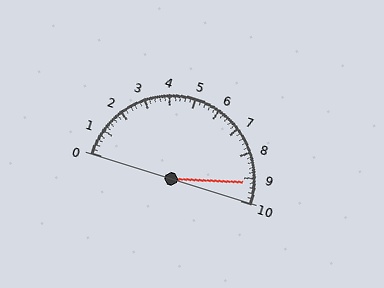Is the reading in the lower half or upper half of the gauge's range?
The reading is in the upper half of the range (0 to 10).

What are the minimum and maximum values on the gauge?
The gauge ranges from 0 to 10.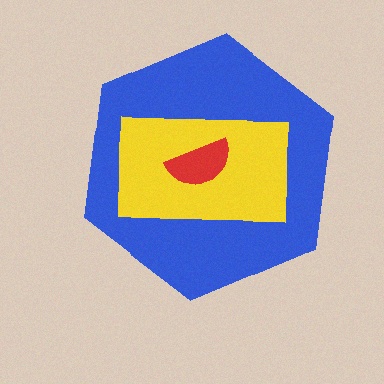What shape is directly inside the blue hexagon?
The yellow rectangle.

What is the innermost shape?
The red semicircle.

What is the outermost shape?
The blue hexagon.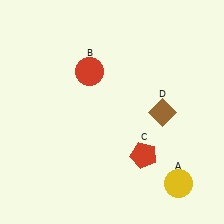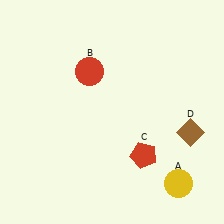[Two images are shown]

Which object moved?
The brown diamond (D) moved right.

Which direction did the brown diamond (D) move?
The brown diamond (D) moved right.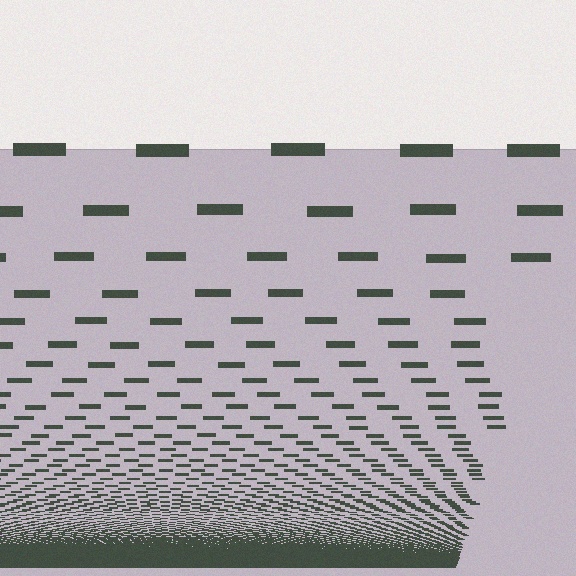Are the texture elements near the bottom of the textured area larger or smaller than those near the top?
Smaller. The gradient is inverted — elements near the bottom are smaller and denser.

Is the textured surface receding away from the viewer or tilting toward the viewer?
The surface appears to tilt toward the viewer. Texture elements get larger and sparser toward the top.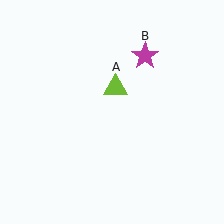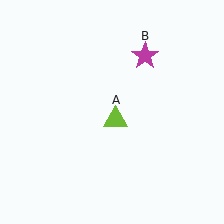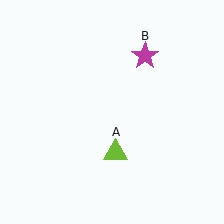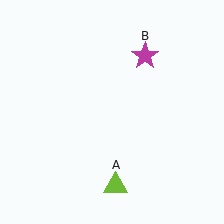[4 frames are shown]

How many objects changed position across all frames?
1 object changed position: lime triangle (object A).